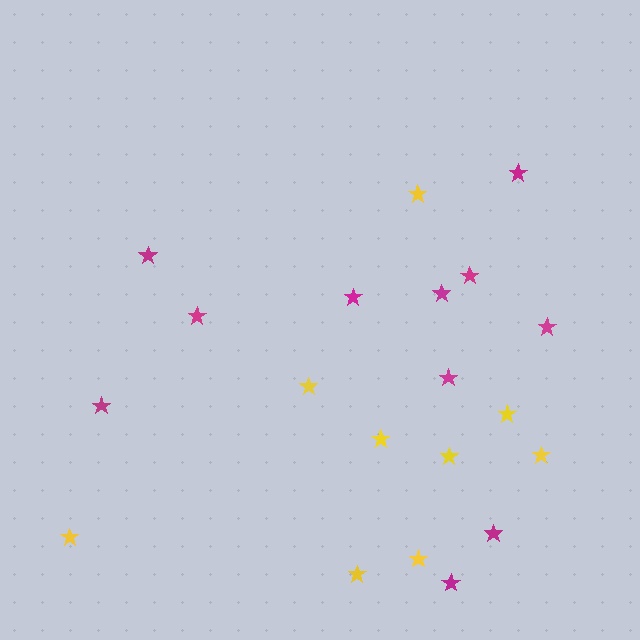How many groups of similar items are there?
There are 2 groups: one group of magenta stars (11) and one group of yellow stars (9).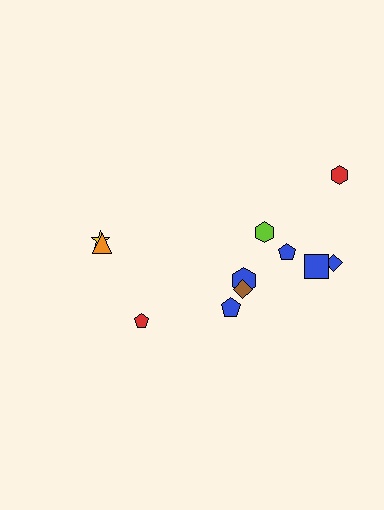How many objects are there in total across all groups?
There are 11 objects.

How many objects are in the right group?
There are 8 objects.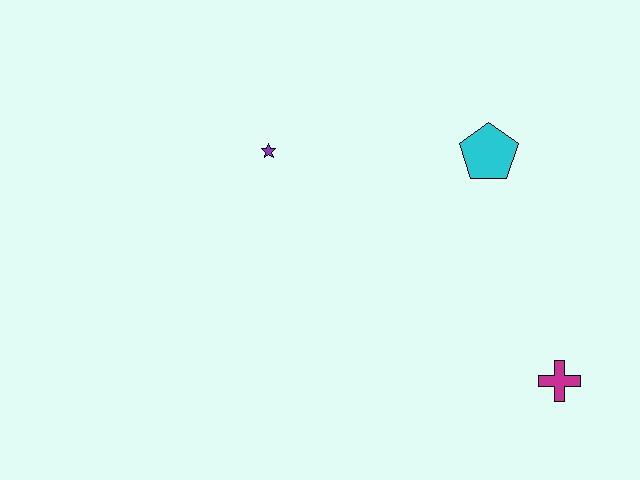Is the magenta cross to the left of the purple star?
No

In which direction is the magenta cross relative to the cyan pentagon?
The magenta cross is below the cyan pentagon.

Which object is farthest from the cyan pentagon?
The magenta cross is farthest from the cyan pentagon.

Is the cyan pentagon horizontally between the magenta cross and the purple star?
Yes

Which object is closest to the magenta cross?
The cyan pentagon is closest to the magenta cross.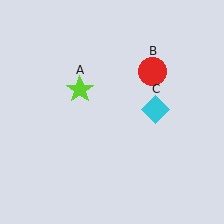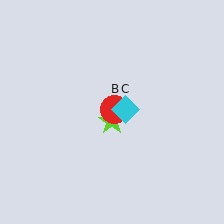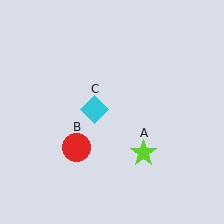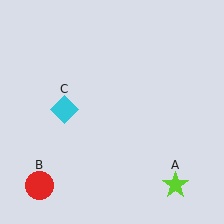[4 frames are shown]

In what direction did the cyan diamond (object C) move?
The cyan diamond (object C) moved left.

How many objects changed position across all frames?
3 objects changed position: lime star (object A), red circle (object B), cyan diamond (object C).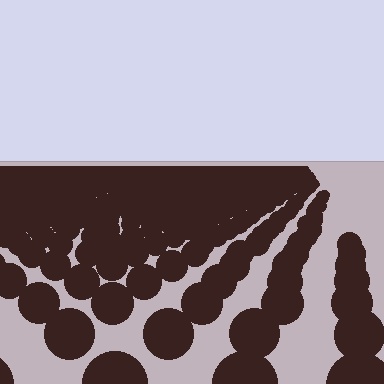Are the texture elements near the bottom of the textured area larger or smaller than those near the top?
Larger. Near the bottom, elements are closer to the viewer and appear at a bigger on-screen size.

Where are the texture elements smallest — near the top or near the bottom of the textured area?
Near the top.